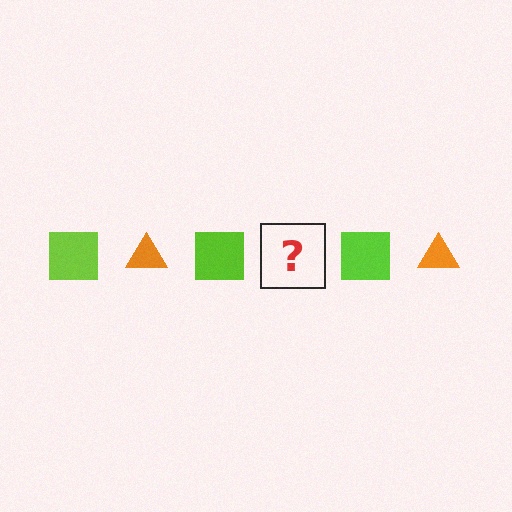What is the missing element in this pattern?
The missing element is an orange triangle.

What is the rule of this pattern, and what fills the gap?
The rule is that the pattern alternates between lime square and orange triangle. The gap should be filled with an orange triangle.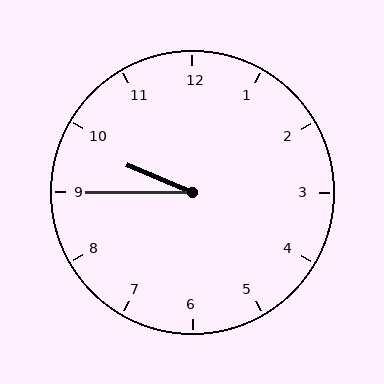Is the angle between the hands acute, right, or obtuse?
It is acute.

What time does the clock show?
9:45.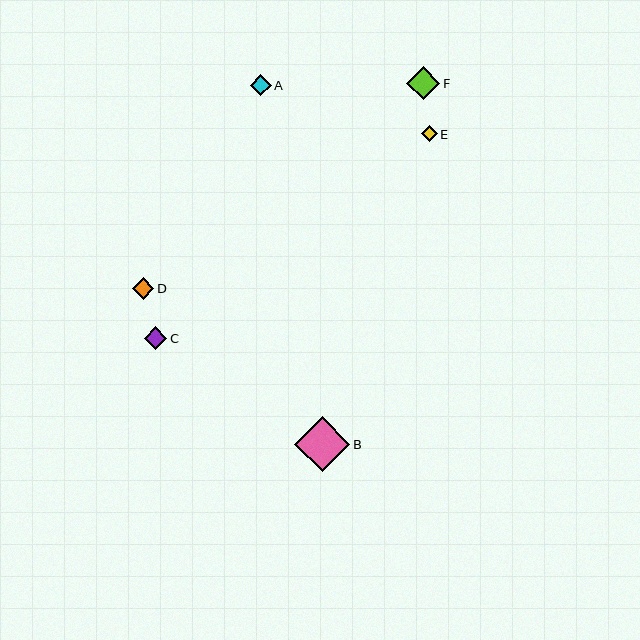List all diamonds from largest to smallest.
From largest to smallest: B, F, C, D, A, E.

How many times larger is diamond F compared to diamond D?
Diamond F is approximately 1.5 times the size of diamond D.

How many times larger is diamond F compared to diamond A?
Diamond F is approximately 1.6 times the size of diamond A.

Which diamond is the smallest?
Diamond E is the smallest with a size of approximately 16 pixels.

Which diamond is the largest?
Diamond B is the largest with a size of approximately 55 pixels.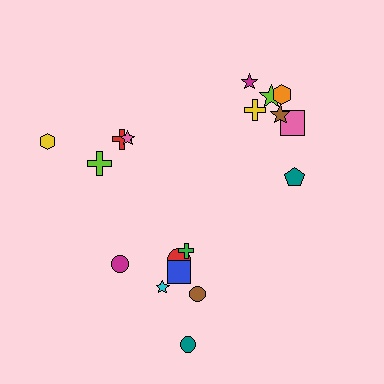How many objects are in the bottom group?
There are 7 objects.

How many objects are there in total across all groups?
There are 18 objects.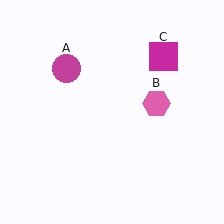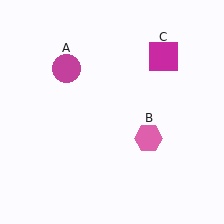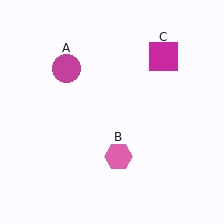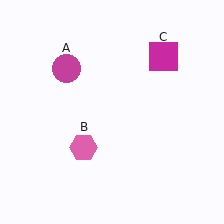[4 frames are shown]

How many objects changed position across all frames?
1 object changed position: pink hexagon (object B).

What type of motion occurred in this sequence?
The pink hexagon (object B) rotated clockwise around the center of the scene.